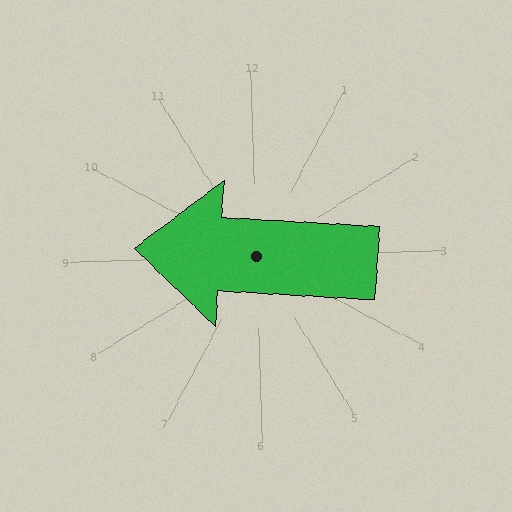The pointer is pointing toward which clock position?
Roughly 9 o'clock.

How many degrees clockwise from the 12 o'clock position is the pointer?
Approximately 275 degrees.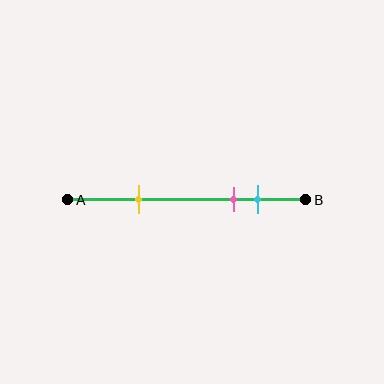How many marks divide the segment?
There are 3 marks dividing the segment.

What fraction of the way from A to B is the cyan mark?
The cyan mark is approximately 80% (0.8) of the way from A to B.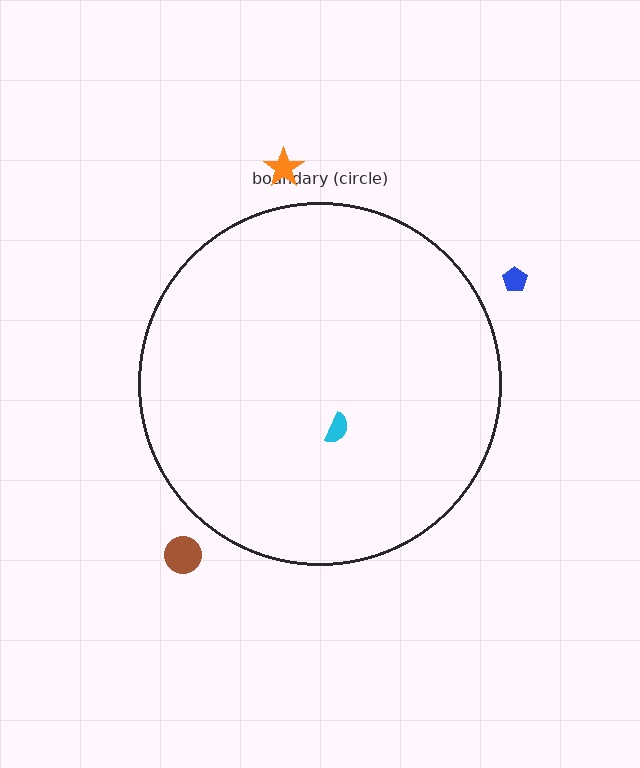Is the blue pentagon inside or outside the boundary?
Outside.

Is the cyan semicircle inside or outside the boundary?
Inside.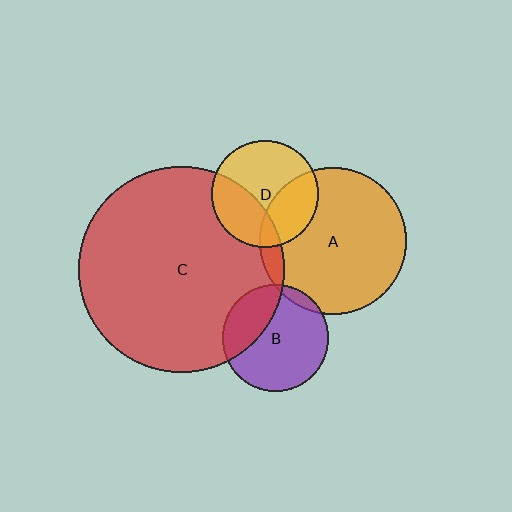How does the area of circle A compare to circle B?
Approximately 1.9 times.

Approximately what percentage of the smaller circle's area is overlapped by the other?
Approximately 5%.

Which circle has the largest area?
Circle C (red).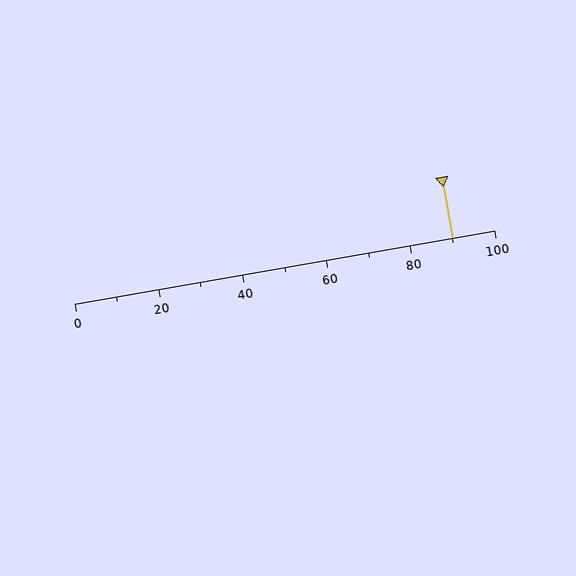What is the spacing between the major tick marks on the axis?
The major ticks are spaced 20 apart.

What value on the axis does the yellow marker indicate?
The marker indicates approximately 90.